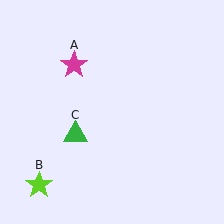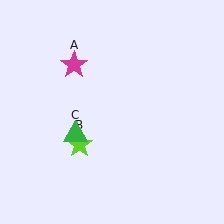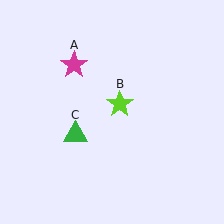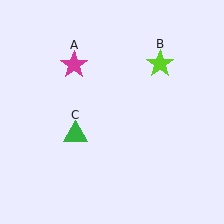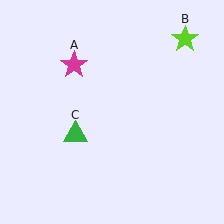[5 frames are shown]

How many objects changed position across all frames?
1 object changed position: lime star (object B).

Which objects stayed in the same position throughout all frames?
Magenta star (object A) and green triangle (object C) remained stationary.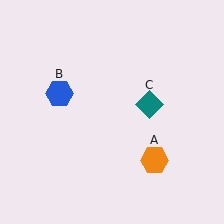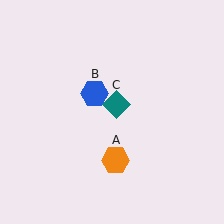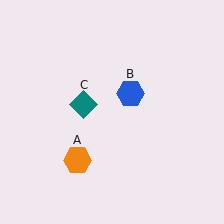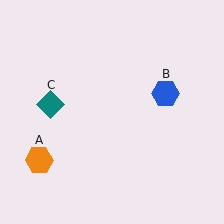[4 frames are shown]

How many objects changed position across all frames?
3 objects changed position: orange hexagon (object A), blue hexagon (object B), teal diamond (object C).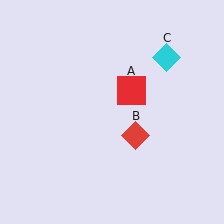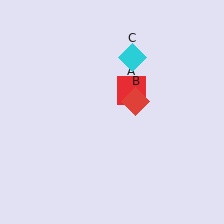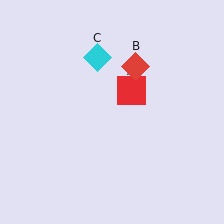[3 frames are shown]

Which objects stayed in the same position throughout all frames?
Red square (object A) remained stationary.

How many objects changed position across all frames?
2 objects changed position: red diamond (object B), cyan diamond (object C).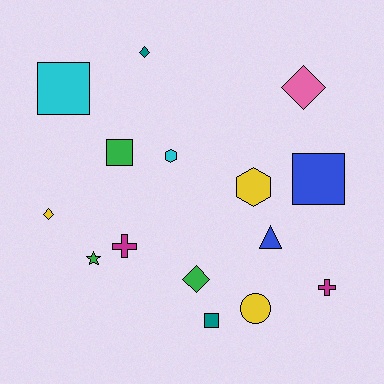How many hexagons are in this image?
There are 2 hexagons.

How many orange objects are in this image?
There are no orange objects.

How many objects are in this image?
There are 15 objects.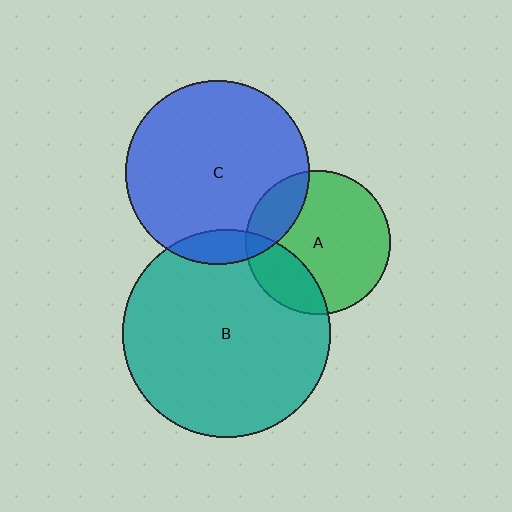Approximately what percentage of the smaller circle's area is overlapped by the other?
Approximately 10%.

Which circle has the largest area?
Circle B (teal).